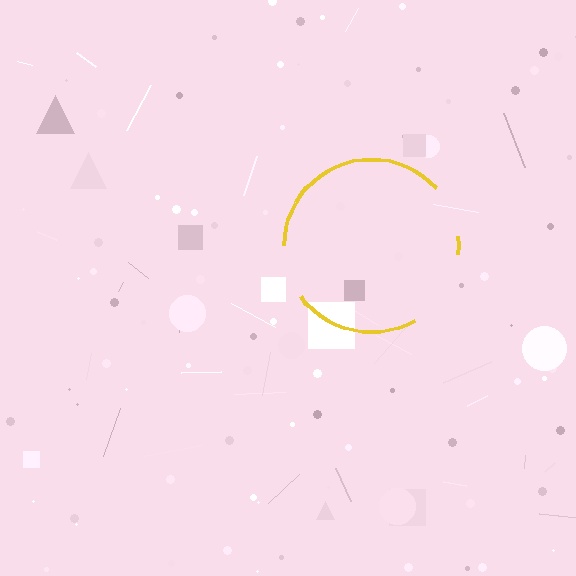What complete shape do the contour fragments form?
The contour fragments form a circle.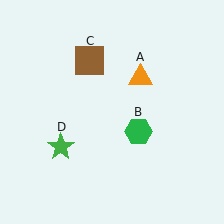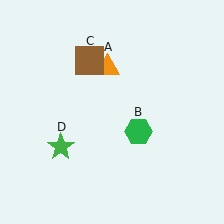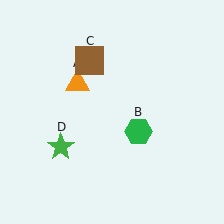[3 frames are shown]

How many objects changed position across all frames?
1 object changed position: orange triangle (object A).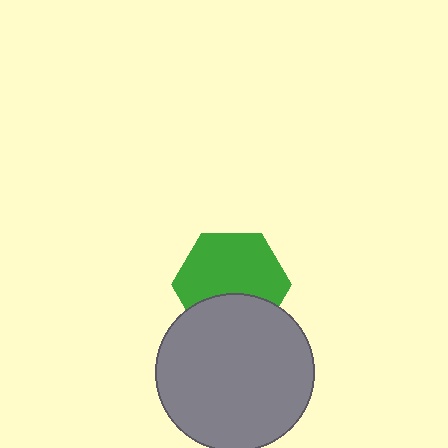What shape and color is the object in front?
The object in front is a gray circle.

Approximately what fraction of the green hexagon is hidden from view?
Roughly 34% of the green hexagon is hidden behind the gray circle.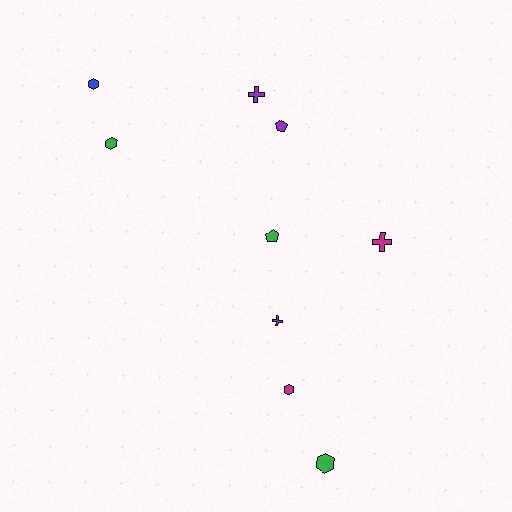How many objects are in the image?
There are 9 objects.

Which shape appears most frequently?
Hexagon, with 4 objects.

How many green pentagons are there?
There is 1 green pentagon.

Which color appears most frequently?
Green, with 3 objects.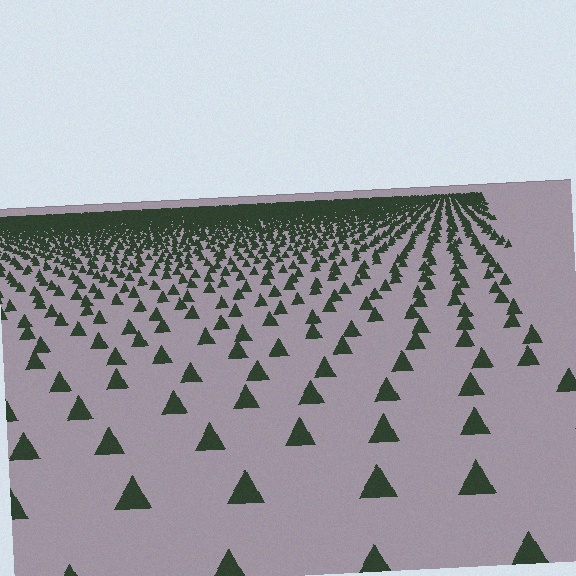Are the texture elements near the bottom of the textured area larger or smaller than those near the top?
Larger. Near the bottom, elements are closer to the viewer and appear at a bigger on-screen size.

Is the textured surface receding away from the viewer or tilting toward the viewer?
The surface is receding away from the viewer. Texture elements get smaller and denser toward the top.